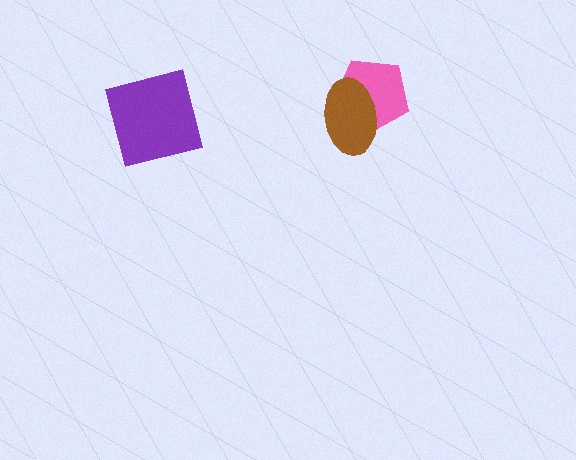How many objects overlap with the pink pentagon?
1 object overlaps with the pink pentagon.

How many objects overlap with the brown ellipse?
1 object overlaps with the brown ellipse.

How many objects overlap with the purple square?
0 objects overlap with the purple square.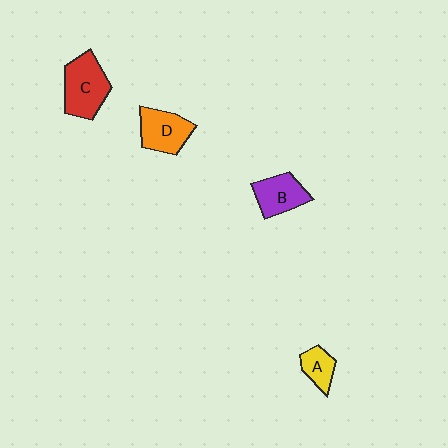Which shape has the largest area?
Shape C (red).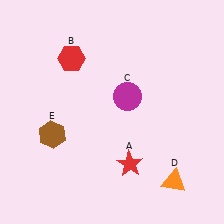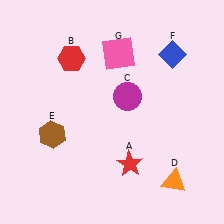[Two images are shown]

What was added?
A blue diamond (F), a pink square (G) were added in Image 2.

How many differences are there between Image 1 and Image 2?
There are 2 differences between the two images.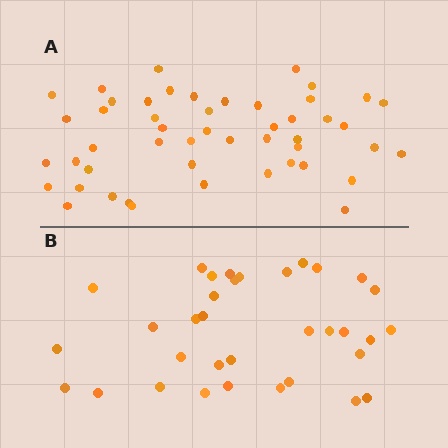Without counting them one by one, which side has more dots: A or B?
Region A (the top region) has more dots.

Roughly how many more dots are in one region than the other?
Region A has approximately 15 more dots than region B.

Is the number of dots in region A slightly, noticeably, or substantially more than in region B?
Region A has noticeably more, but not dramatically so. The ratio is roughly 1.4 to 1.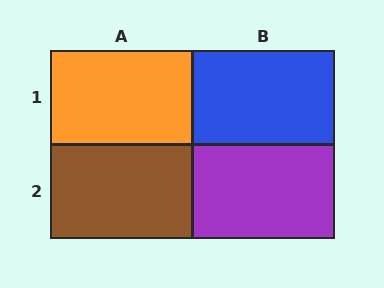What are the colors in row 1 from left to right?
Orange, blue.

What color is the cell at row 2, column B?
Purple.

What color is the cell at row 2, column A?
Brown.